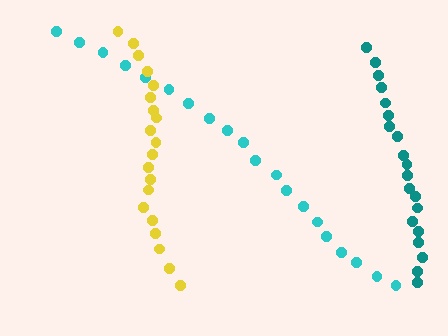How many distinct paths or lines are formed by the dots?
There are 3 distinct paths.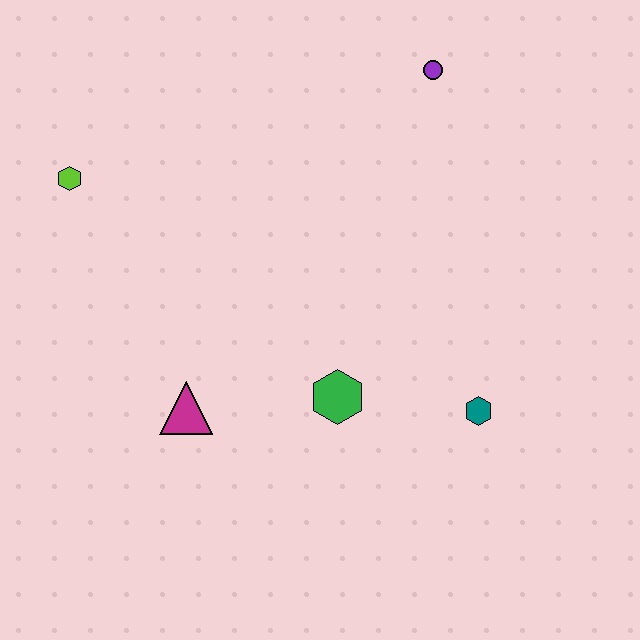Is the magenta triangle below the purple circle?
Yes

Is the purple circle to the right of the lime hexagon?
Yes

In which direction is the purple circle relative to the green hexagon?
The purple circle is above the green hexagon.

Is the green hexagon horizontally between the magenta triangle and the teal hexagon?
Yes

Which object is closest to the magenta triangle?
The green hexagon is closest to the magenta triangle.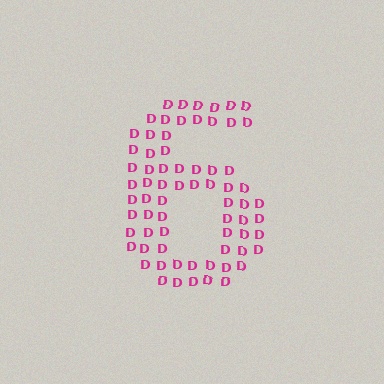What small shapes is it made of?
It is made of small letter D's.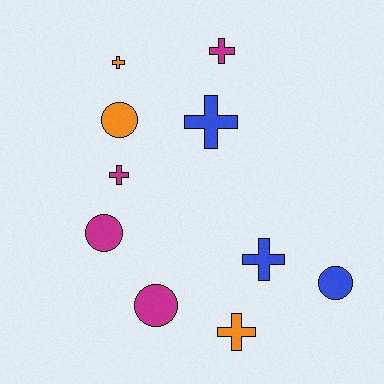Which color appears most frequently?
Magenta, with 4 objects.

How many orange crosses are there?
There are 2 orange crosses.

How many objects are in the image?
There are 10 objects.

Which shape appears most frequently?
Cross, with 6 objects.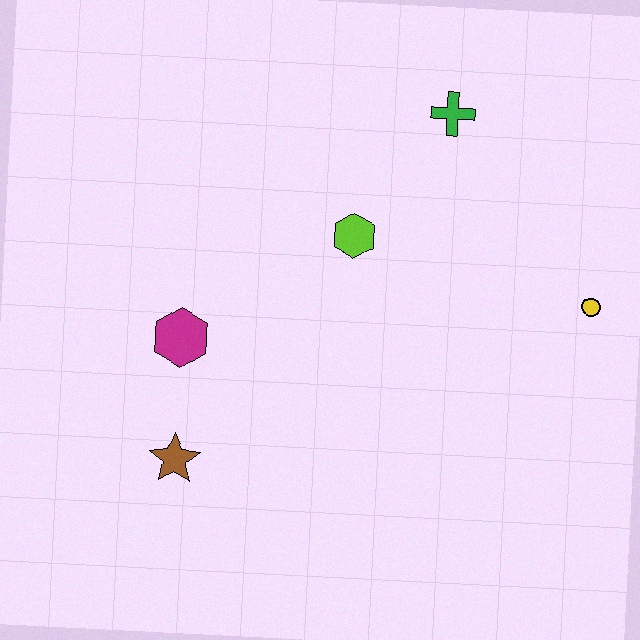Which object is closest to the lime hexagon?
The green cross is closest to the lime hexagon.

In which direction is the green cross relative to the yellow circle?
The green cross is above the yellow circle.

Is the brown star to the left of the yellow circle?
Yes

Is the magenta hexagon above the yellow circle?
No